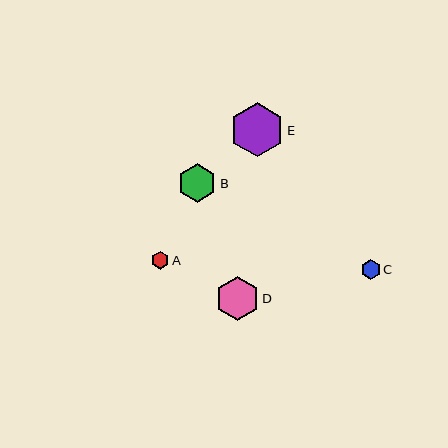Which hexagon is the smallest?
Hexagon A is the smallest with a size of approximately 18 pixels.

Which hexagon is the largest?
Hexagon E is the largest with a size of approximately 54 pixels.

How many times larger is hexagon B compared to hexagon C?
Hexagon B is approximately 2.0 times the size of hexagon C.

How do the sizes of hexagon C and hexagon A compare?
Hexagon C and hexagon A are approximately the same size.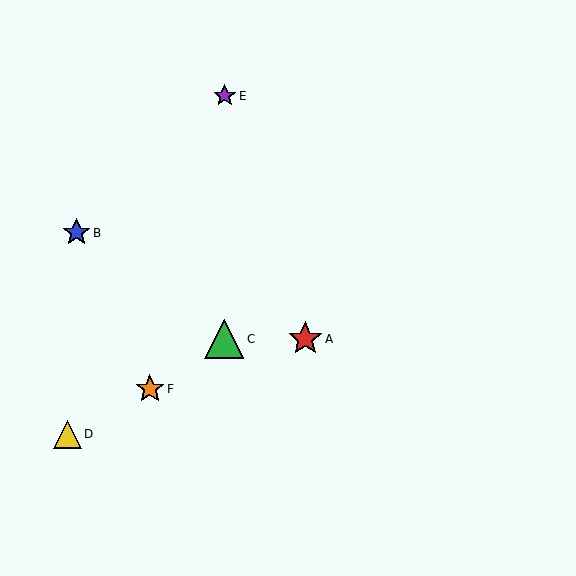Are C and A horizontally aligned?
Yes, both are at y≈339.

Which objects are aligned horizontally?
Objects A, C are aligned horizontally.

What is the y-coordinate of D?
Object D is at y≈434.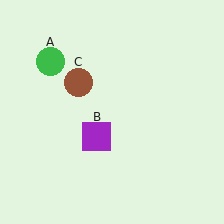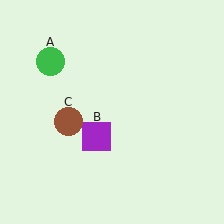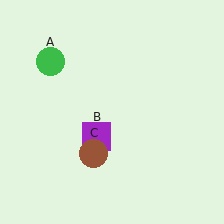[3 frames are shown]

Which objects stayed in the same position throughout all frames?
Green circle (object A) and purple square (object B) remained stationary.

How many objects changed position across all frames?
1 object changed position: brown circle (object C).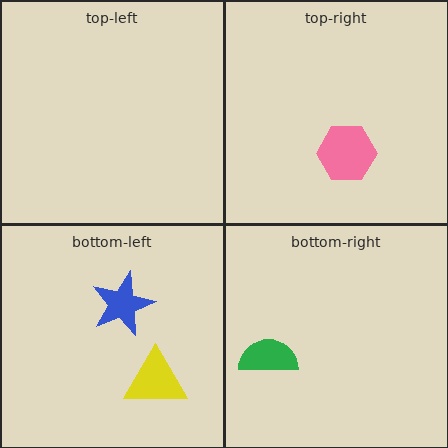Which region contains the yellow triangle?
The bottom-left region.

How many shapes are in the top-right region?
1.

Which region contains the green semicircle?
The bottom-right region.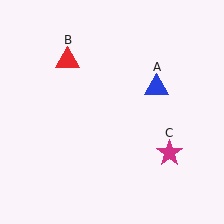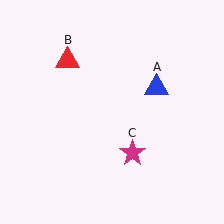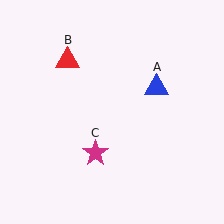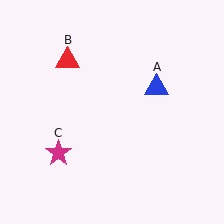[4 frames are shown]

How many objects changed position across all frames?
1 object changed position: magenta star (object C).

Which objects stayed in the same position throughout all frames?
Blue triangle (object A) and red triangle (object B) remained stationary.